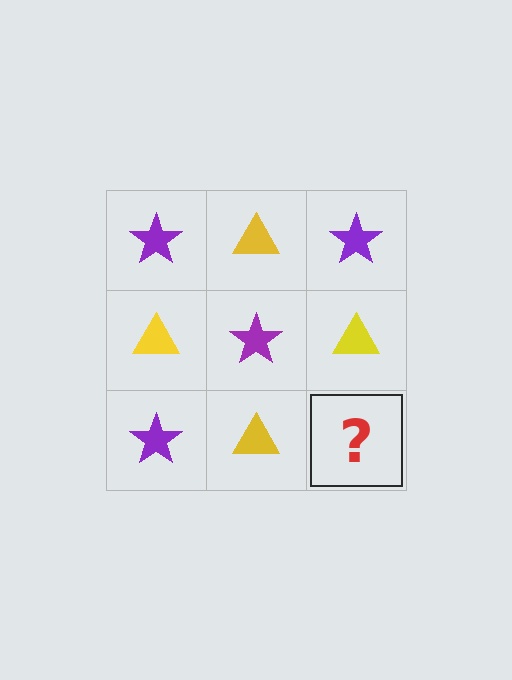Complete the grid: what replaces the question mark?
The question mark should be replaced with a purple star.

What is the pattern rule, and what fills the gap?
The rule is that it alternates purple star and yellow triangle in a checkerboard pattern. The gap should be filled with a purple star.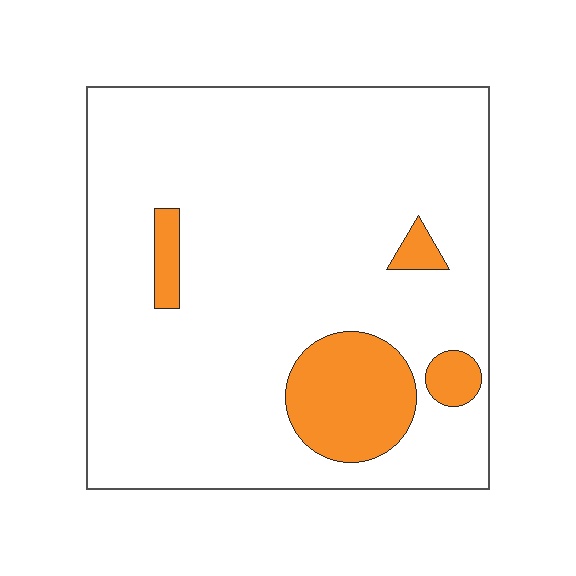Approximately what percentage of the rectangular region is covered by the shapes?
Approximately 15%.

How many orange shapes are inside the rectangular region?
4.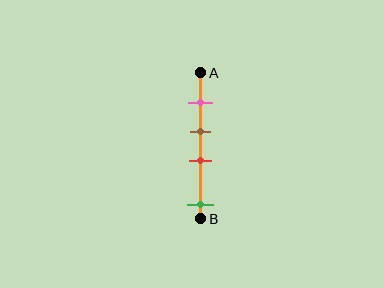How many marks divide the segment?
There are 4 marks dividing the segment.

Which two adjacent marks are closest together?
The brown and red marks are the closest adjacent pair.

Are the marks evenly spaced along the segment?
No, the marks are not evenly spaced.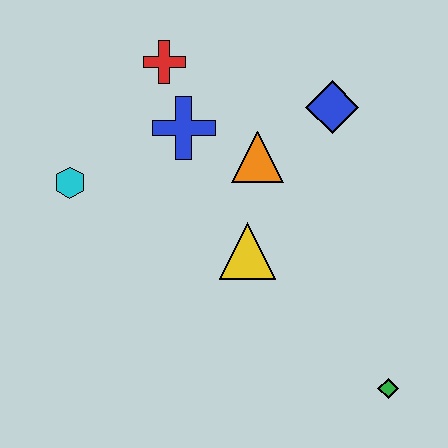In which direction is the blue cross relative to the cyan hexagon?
The blue cross is to the right of the cyan hexagon.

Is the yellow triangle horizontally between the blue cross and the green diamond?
Yes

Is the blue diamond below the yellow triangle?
No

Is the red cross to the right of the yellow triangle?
No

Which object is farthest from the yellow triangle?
The red cross is farthest from the yellow triangle.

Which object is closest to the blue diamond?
The orange triangle is closest to the blue diamond.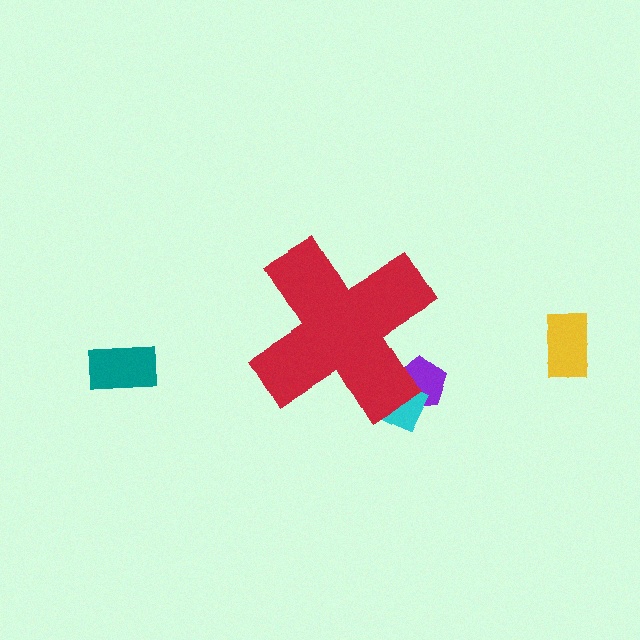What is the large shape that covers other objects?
A red cross.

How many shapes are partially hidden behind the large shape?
2 shapes are partially hidden.